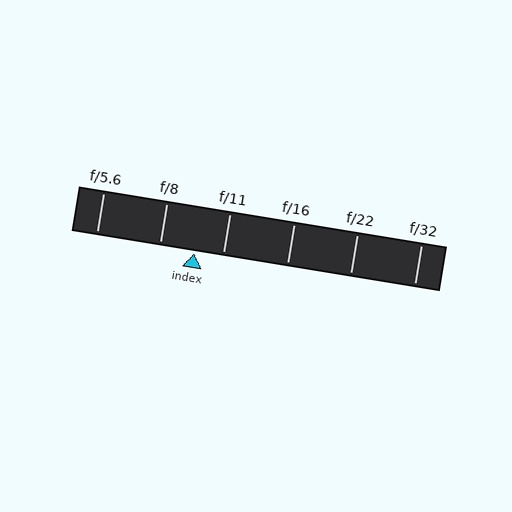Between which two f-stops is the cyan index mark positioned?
The index mark is between f/8 and f/11.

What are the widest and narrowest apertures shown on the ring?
The widest aperture shown is f/5.6 and the narrowest is f/32.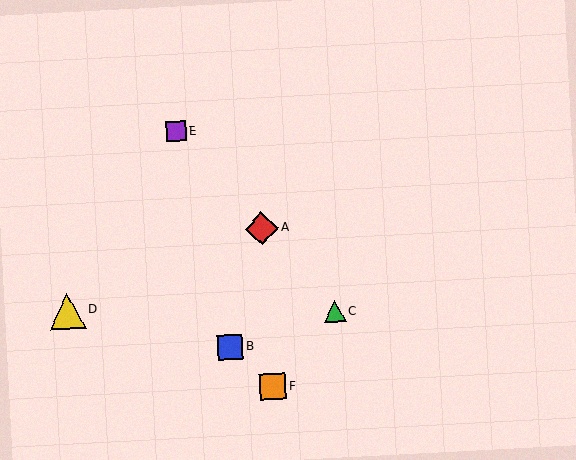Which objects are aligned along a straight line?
Objects A, C, E are aligned along a straight line.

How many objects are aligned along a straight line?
3 objects (A, C, E) are aligned along a straight line.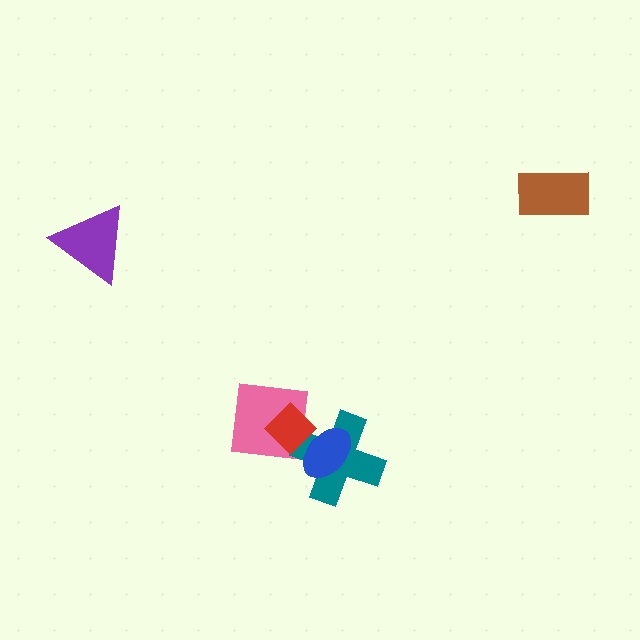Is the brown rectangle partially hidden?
No, no other shape covers it.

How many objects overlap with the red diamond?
3 objects overlap with the red diamond.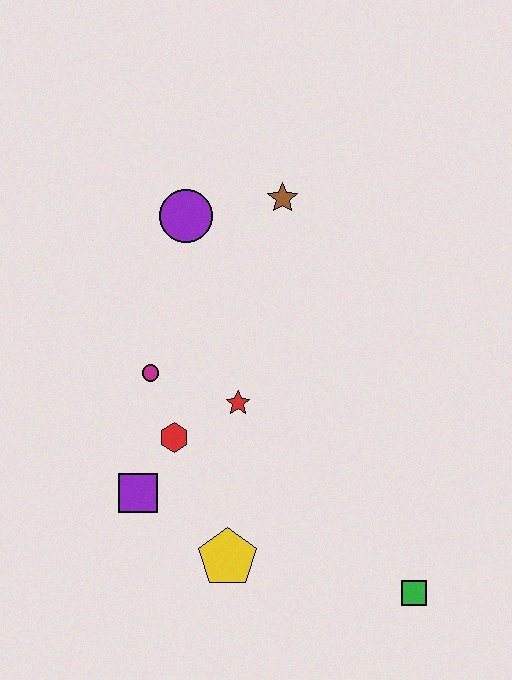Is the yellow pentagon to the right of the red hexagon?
Yes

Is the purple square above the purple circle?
No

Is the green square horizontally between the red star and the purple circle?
No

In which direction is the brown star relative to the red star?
The brown star is above the red star.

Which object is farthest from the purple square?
The brown star is farthest from the purple square.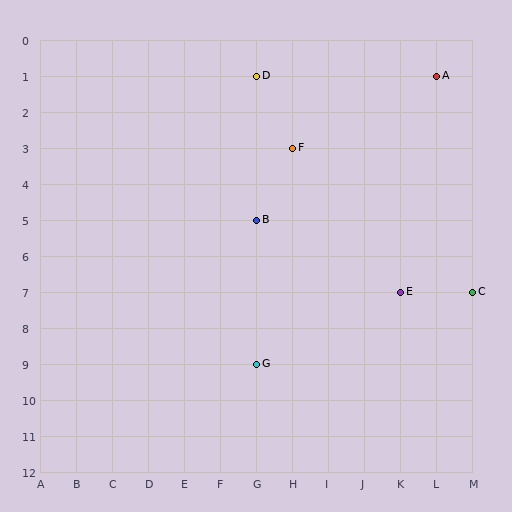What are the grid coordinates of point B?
Point B is at grid coordinates (G, 5).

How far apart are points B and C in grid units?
Points B and C are 6 columns and 2 rows apart (about 6.3 grid units diagonally).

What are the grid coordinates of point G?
Point G is at grid coordinates (G, 9).